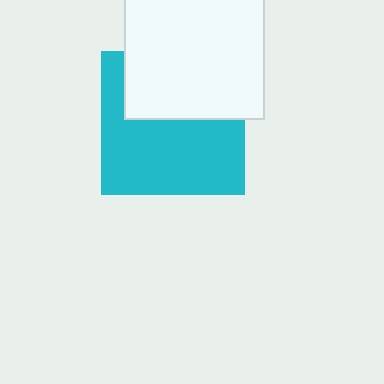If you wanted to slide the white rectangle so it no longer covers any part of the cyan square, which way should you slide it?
Slide it up — that is the most direct way to separate the two shapes.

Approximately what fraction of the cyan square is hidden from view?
Roughly 40% of the cyan square is hidden behind the white rectangle.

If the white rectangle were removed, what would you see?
You would see the complete cyan square.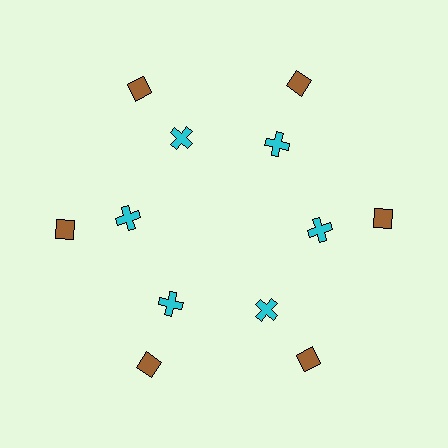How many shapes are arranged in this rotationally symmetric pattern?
There are 12 shapes, arranged in 6 groups of 2.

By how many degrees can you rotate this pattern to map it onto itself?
The pattern maps onto itself every 60 degrees of rotation.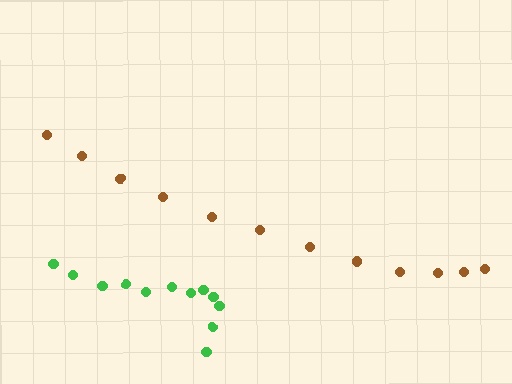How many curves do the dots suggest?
There are 2 distinct paths.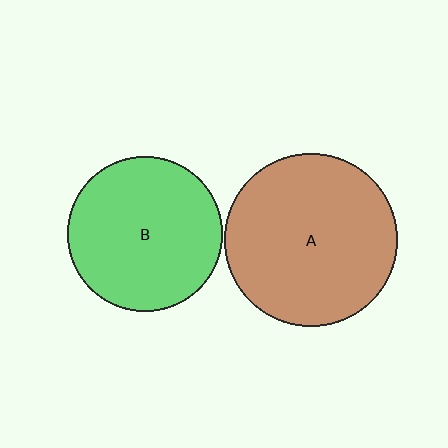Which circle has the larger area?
Circle A (brown).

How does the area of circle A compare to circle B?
Approximately 1.2 times.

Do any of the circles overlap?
No, none of the circles overlap.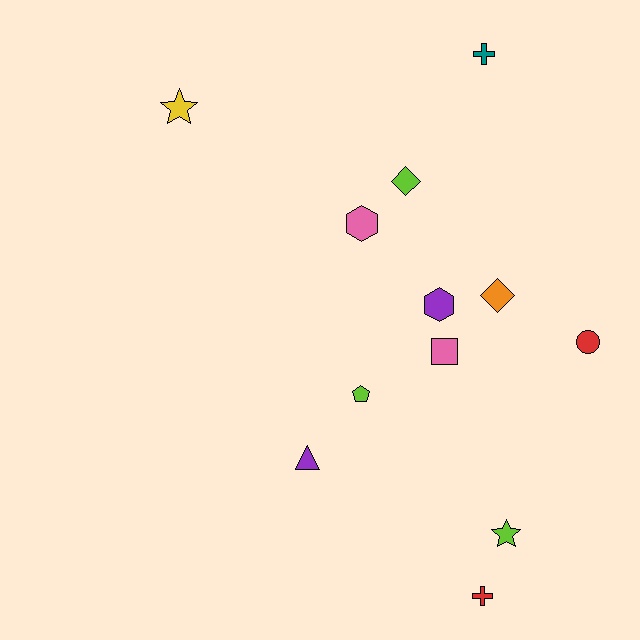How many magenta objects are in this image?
There are no magenta objects.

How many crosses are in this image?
There are 2 crosses.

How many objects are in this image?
There are 12 objects.